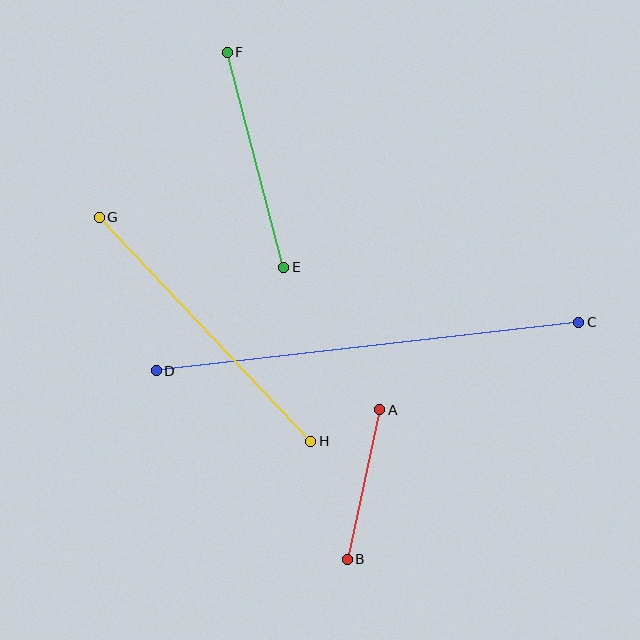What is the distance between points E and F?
The distance is approximately 223 pixels.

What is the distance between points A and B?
The distance is approximately 153 pixels.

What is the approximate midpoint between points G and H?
The midpoint is at approximately (205, 329) pixels.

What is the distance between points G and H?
The distance is approximately 308 pixels.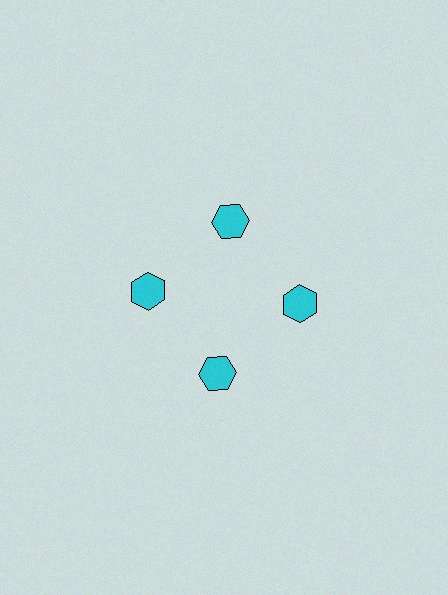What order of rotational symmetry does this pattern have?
This pattern has 4-fold rotational symmetry.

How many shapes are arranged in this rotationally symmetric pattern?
There are 4 shapes, arranged in 4 groups of 1.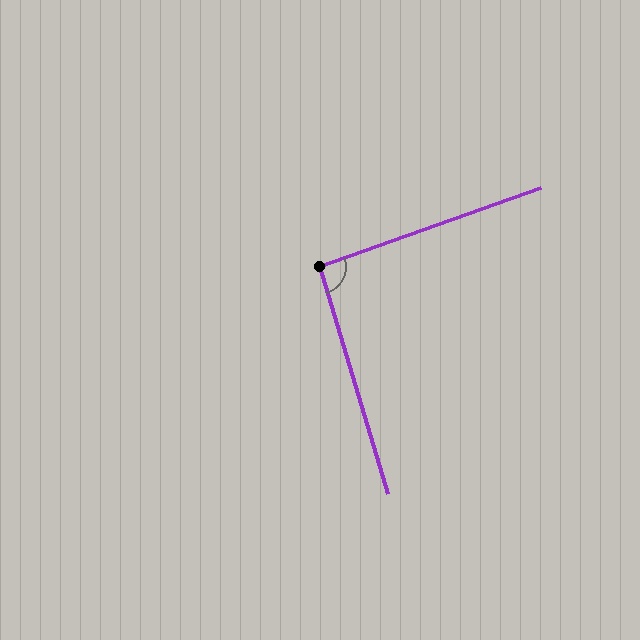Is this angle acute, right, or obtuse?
It is approximately a right angle.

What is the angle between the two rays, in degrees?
Approximately 93 degrees.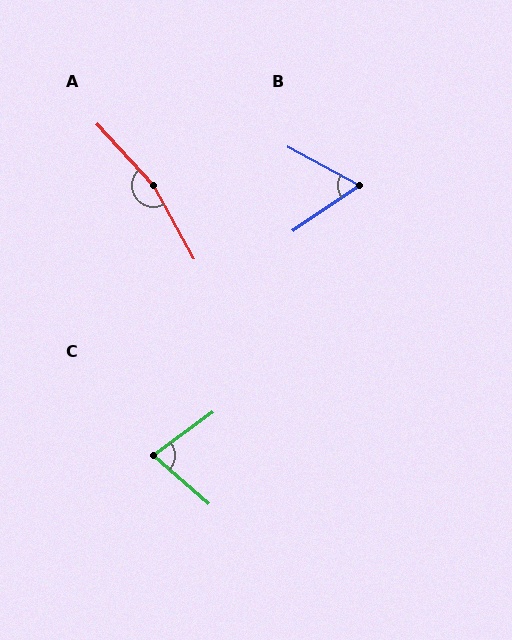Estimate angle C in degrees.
Approximately 78 degrees.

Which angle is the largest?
A, at approximately 166 degrees.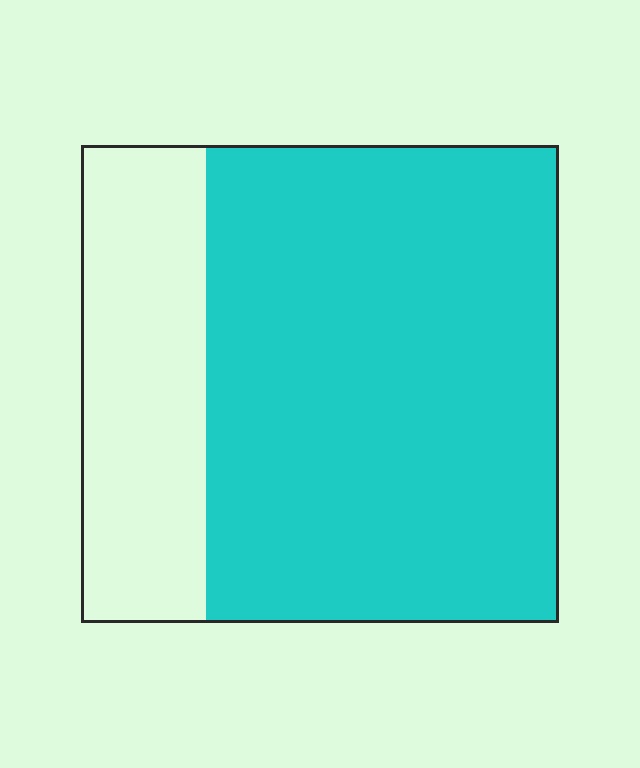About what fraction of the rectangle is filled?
About three quarters (3/4).